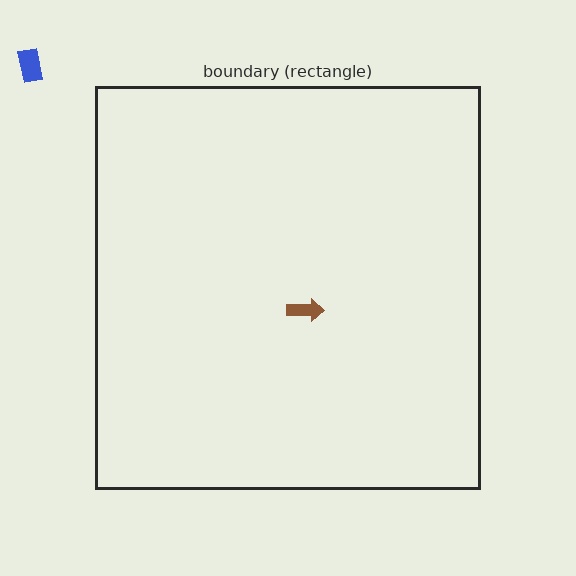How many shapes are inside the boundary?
1 inside, 1 outside.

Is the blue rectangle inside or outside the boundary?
Outside.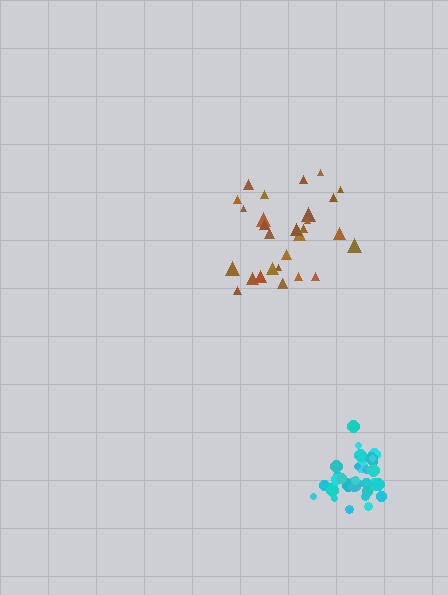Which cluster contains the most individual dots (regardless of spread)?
Cyan (35).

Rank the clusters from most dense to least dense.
cyan, brown.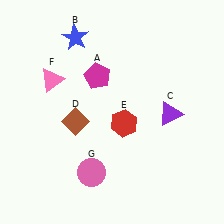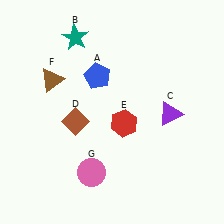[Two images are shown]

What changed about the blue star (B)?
In Image 1, B is blue. In Image 2, it changed to teal.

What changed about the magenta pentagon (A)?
In Image 1, A is magenta. In Image 2, it changed to blue.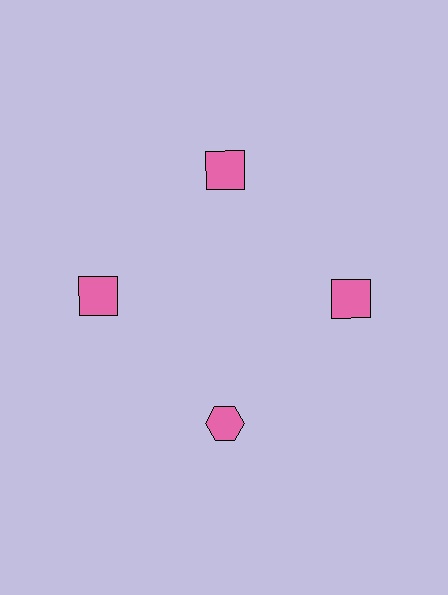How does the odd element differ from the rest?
It has a different shape: hexagon instead of square.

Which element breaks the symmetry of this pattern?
The pink hexagon at roughly the 6 o'clock position breaks the symmetry. All other shapes are pink squares.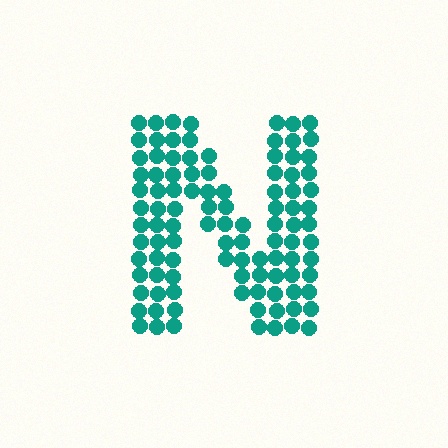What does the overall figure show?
The overall figure shows the letter N.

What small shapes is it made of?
It is made of small circles.